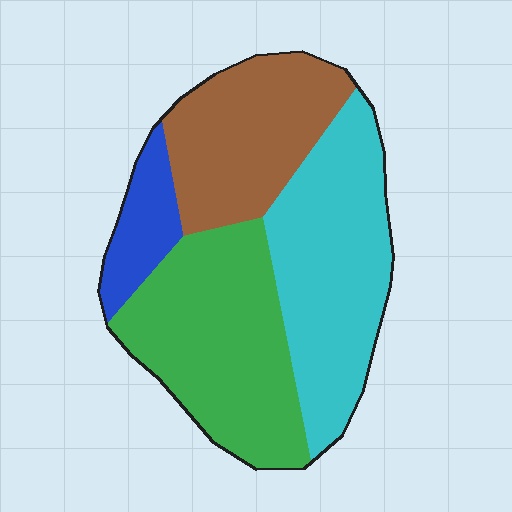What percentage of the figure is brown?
Brown takes up about one quarter (1/4) of the figure.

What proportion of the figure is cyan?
Cyan covers around 35% of the figure.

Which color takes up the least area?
Blue, at roughly 10%.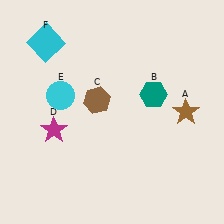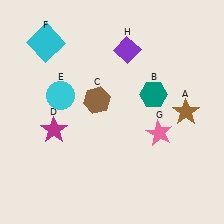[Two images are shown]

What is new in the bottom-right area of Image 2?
A pink star (G) was added in the bottom-right area of Image 2.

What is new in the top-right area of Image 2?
A purple diamond (H) was added in the top-right area of Image 2.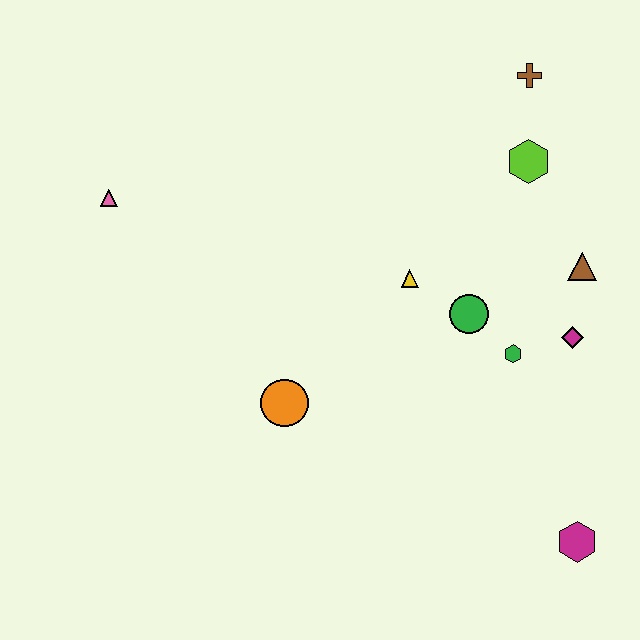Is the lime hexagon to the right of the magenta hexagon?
No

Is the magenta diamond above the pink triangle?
No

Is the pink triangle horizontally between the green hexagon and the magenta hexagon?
No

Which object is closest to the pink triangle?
The orange circle is closest to the pink triangle.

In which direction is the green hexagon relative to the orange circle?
The green hexagon is to the right of the orange circle.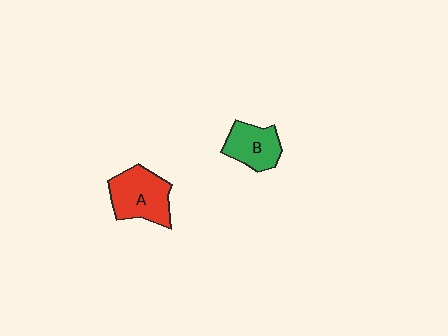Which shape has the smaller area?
Shape B (green).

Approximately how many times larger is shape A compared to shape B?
Approximately 1.3 times.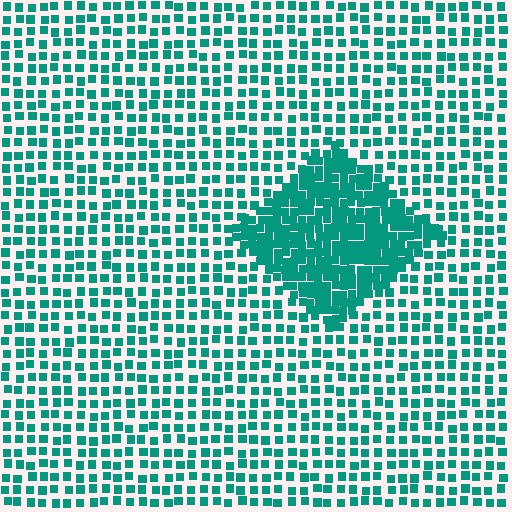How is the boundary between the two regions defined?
The boundary is defined by a change in element density (approximately 2.2x ratio). All elements are the same color, size, and shape.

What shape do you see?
I see a diamond.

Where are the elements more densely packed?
The elements are more densely packed inside the diamond boundary.